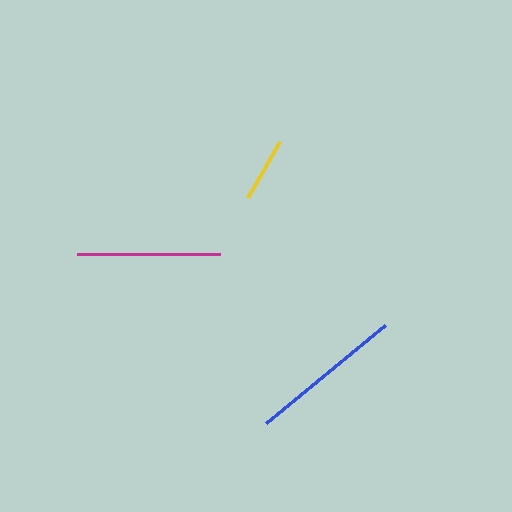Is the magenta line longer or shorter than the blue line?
The blue line is longer than the magenta line.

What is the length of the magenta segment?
The magenta segment is approximately 143 pixels long.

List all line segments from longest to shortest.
From longest to shortest: blue, magenta, yellow.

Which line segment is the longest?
The blue line is the longest at approximately 154 pixels.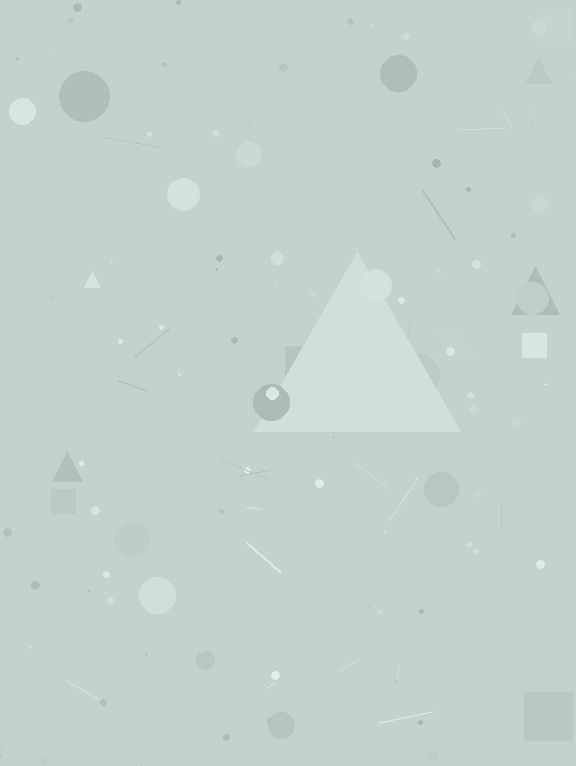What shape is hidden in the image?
A triangle is hidden in the image.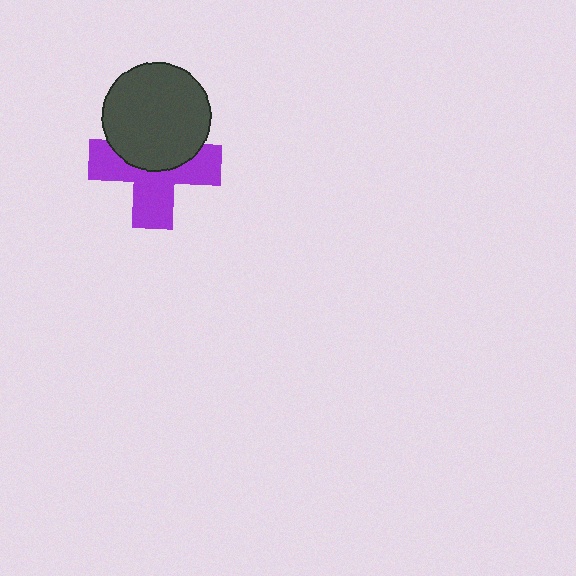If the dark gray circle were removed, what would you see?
You would see the complete purple cross.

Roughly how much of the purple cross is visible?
About half of it is visible (roughly 57%).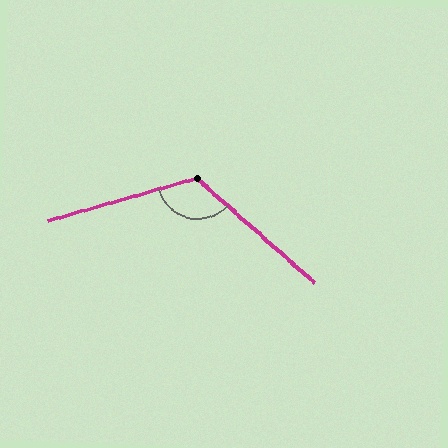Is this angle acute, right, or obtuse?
It is obtuse.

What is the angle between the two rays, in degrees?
Approximately 122 degrees.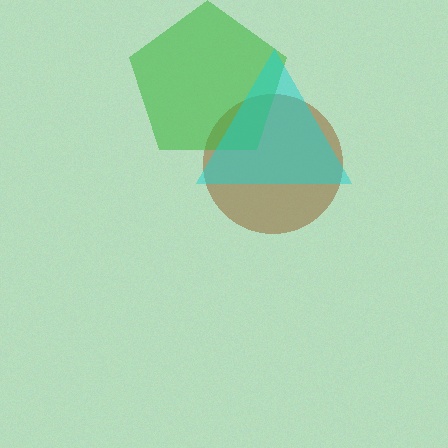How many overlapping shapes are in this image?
There are 3 overlapping shapes in the image.